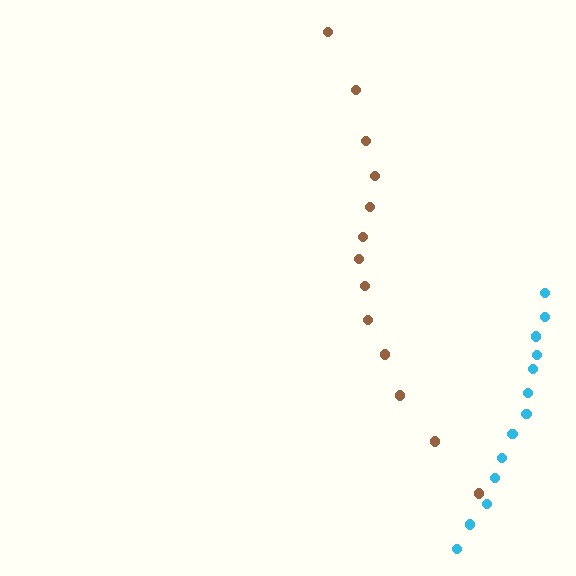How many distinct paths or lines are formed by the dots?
There are 2 distinct paths.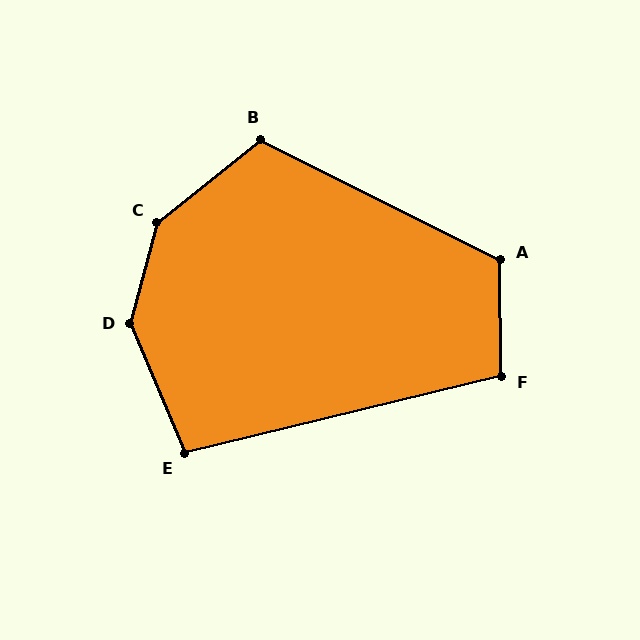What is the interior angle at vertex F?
Approximately 103 degrees (obtuse).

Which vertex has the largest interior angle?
C, at approximately 144 degrees.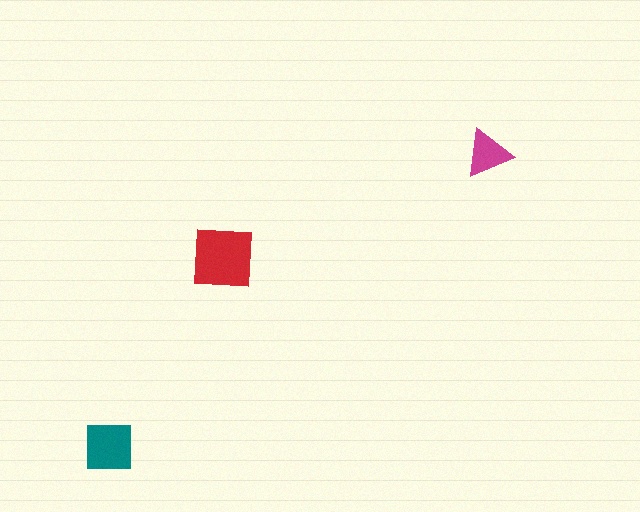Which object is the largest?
The red square.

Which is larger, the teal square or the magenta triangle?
The teal square.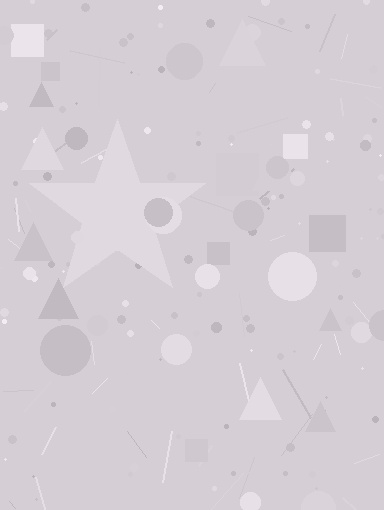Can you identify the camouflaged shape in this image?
The camouflaged shape is a star.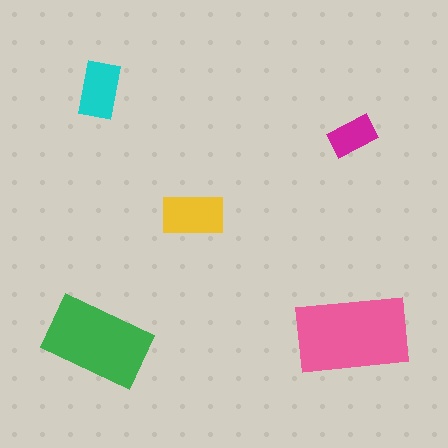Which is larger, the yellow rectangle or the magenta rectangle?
The yellow one.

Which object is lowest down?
The green rectangle is bottommost.